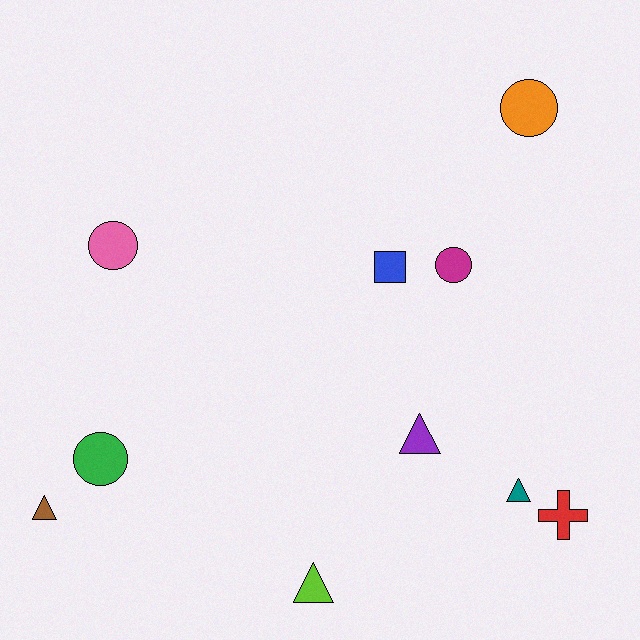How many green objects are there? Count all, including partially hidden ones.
There is 1 green object.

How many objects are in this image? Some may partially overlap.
There are 10 objects.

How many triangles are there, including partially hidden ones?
There are 4 triangles.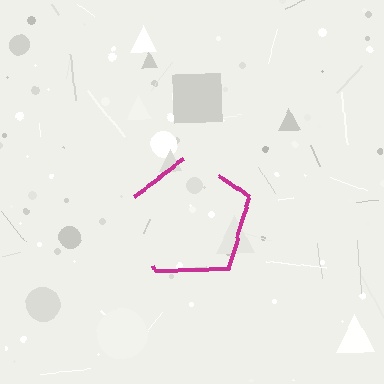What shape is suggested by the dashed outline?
The dashed outline suggests a pentagon.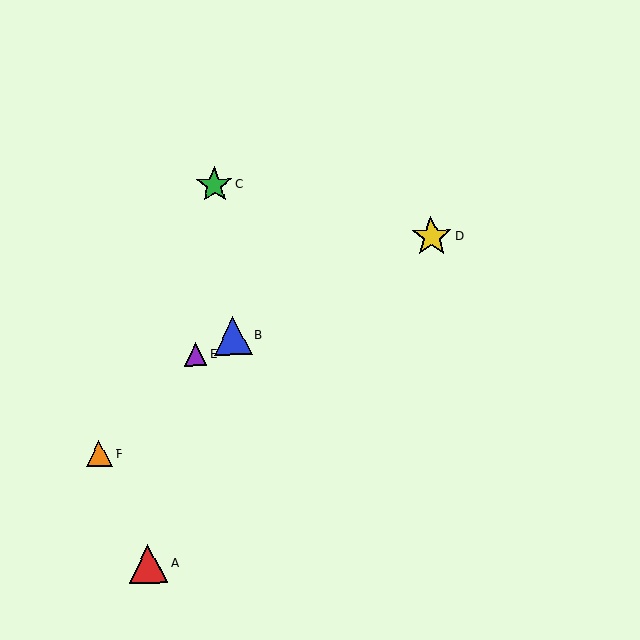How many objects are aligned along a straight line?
3 objects (B, D, E) are aligned along a straight line.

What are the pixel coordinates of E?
Object E is at (195, 354).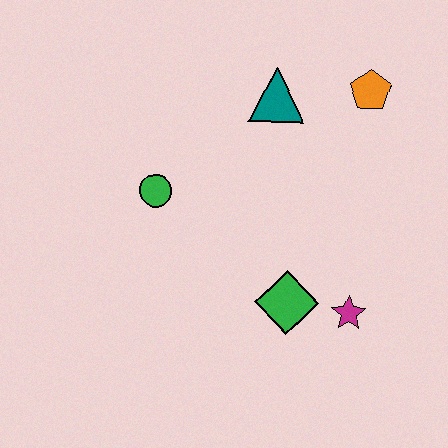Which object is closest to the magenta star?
The green diamond is closest to the magenta star.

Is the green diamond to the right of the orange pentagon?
No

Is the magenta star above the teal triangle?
No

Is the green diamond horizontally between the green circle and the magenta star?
Yes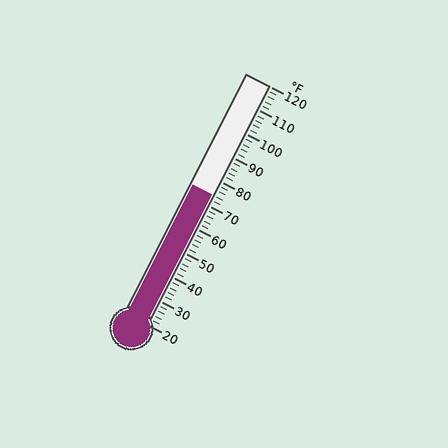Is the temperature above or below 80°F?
The temperature is below 80°F.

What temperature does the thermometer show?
The thermometer shows approximately 74°F.